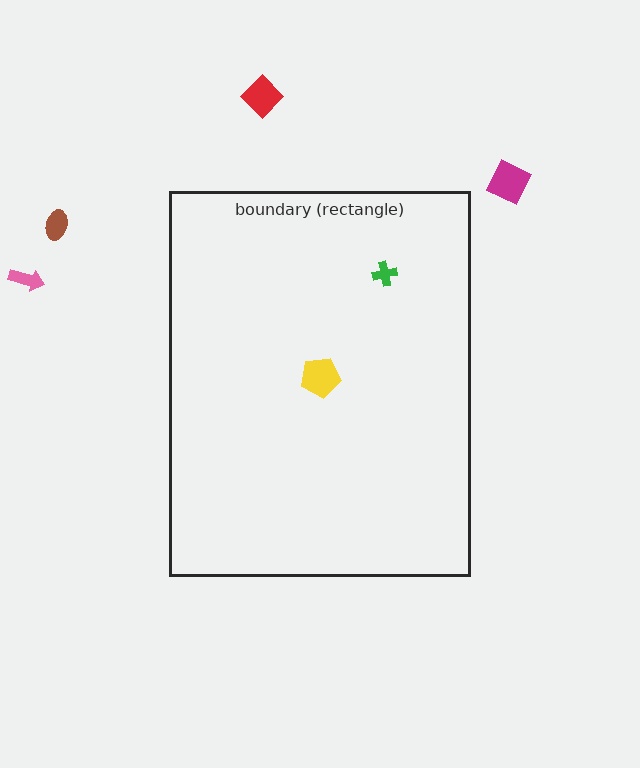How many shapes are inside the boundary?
2 inside, 4 outside.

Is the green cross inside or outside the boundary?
Inside.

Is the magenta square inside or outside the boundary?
Outside.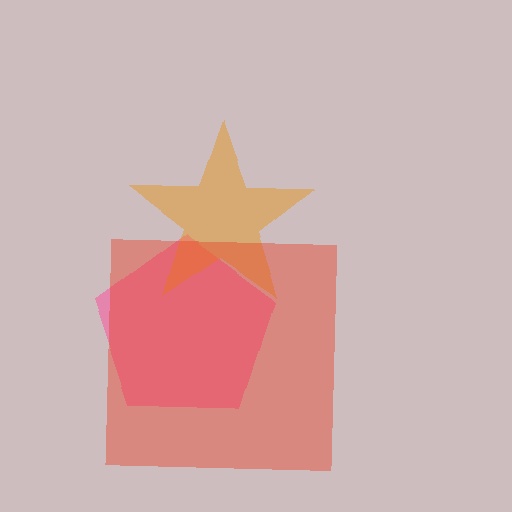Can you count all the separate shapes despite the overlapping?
Yes, there are 3 separate shapes.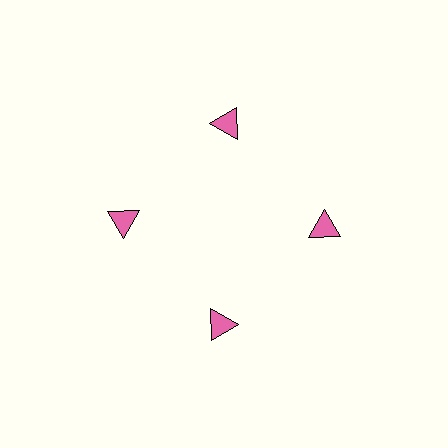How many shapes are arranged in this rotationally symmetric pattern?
There are 4 shapes, arranged in 4 groups of 1.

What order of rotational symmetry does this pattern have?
This pattern has 4-fold rotational symmetry.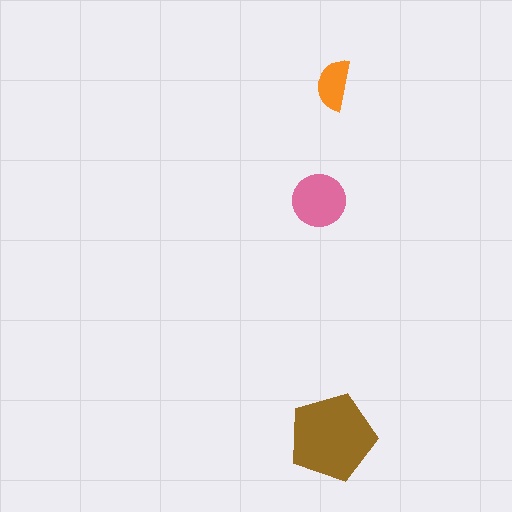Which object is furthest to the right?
The brown pentagon is rightmost.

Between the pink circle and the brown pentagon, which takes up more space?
The brown pentagon.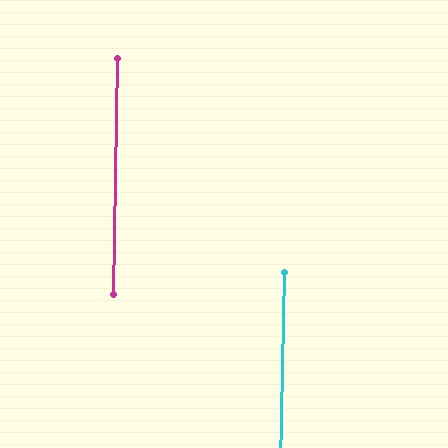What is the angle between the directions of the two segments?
Approximately 0 degrees.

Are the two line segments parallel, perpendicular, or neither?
Parallel — their directions differ by only 0.4°.